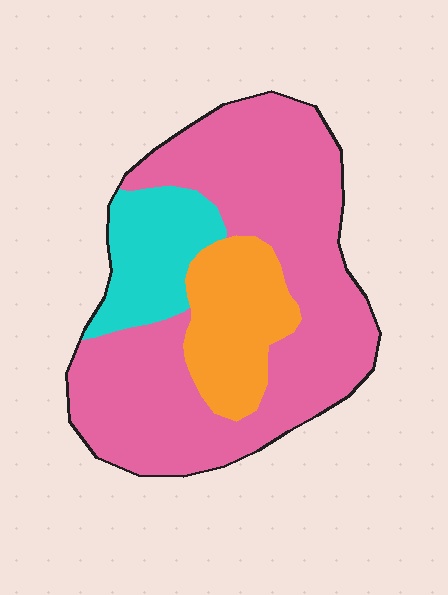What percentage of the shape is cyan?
Cyan takes up less than a sixth of the shape.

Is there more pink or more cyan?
Pink.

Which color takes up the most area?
Pink, at roughly 65%.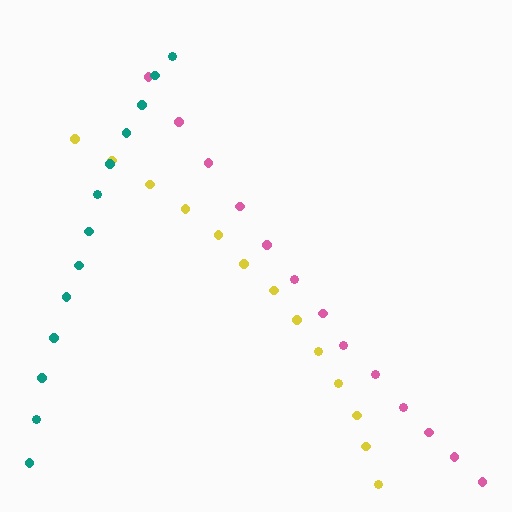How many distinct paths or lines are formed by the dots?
There are 3 distinct paths.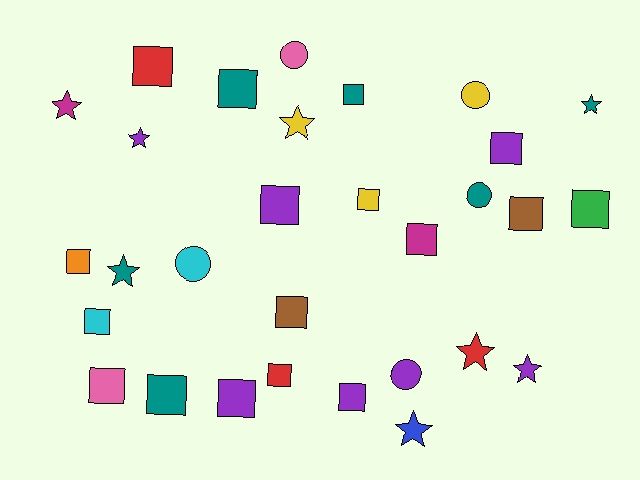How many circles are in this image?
There are 5 circles.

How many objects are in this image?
There are 30 objects.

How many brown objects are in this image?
There are 2 brown objects.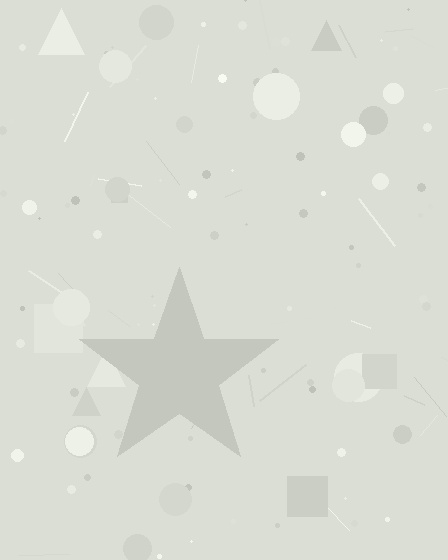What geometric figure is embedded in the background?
A star is embedded in the background.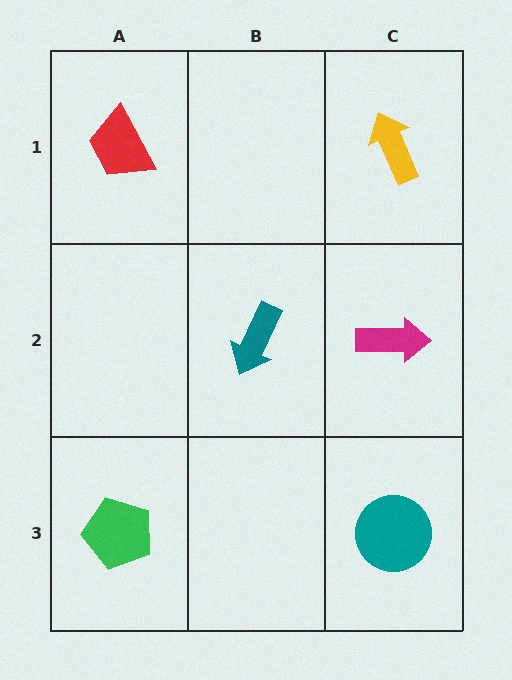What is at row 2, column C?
A magenta arrow.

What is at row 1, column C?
A yellow arrow.